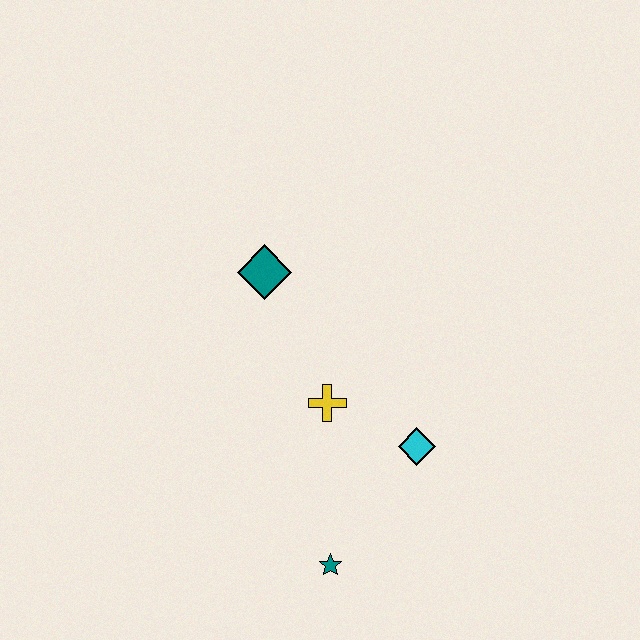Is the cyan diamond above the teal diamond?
No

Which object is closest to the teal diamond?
The yellow cross is closest to the teal diamond.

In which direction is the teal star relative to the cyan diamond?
The teal star is below the cyan diamond.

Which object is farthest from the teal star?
The teal diamond is farthest from the teal star.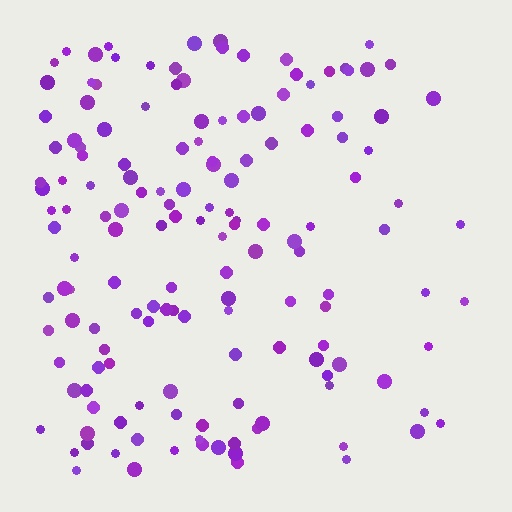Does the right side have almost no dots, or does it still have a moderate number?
Still a moderate number, just noticeably fewer than the left.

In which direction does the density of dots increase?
From right to left, with the left side densest.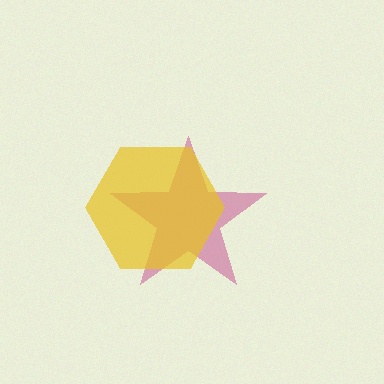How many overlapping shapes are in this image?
There are 2 overlapping shapes in the image.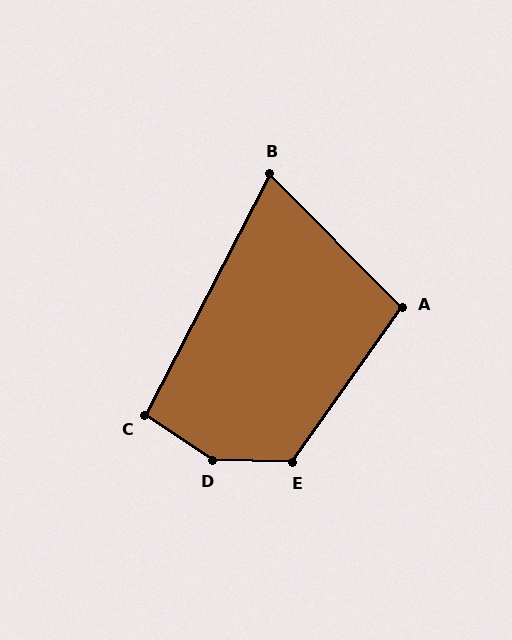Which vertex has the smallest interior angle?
B, at approximately 72 degrees.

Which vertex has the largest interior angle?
D, at approximately 148 degrees.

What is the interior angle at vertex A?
Approximately 100 degrees (obtuse).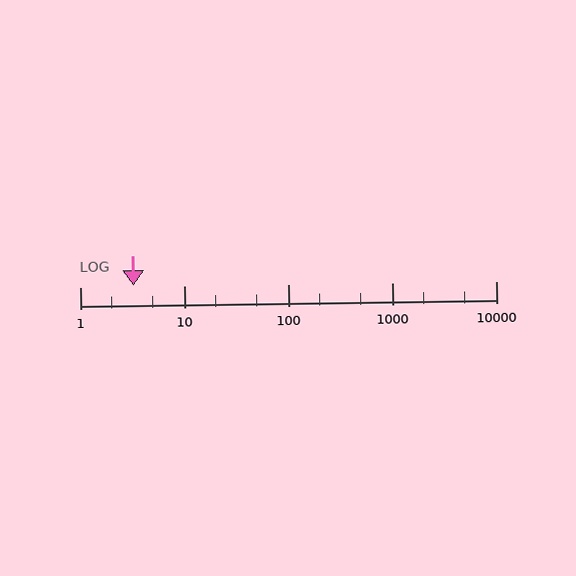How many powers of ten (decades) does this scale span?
The scale spans 4 decades, from 1 to 10000.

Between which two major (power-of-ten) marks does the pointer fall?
The pointer is between 1 and 10.